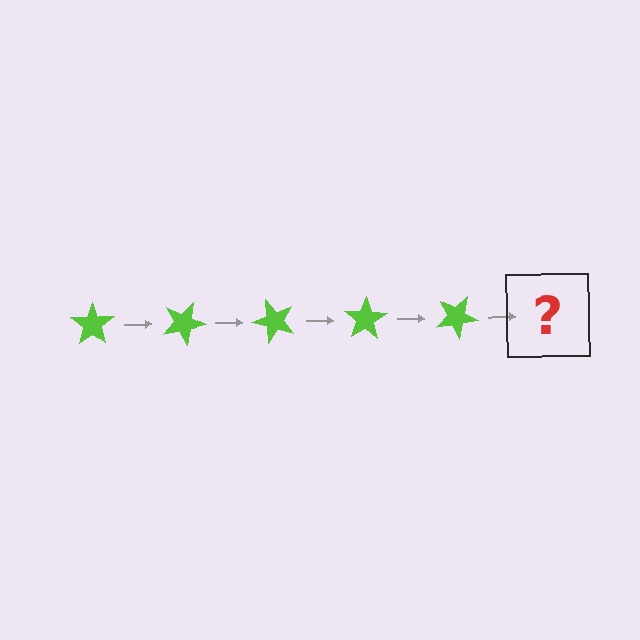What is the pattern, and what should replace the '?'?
The pattern is that the star rotates 25 degrees each step. The '?' should be a lime star rotated 125 degrees.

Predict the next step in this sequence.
The next step is a lime star rotated 125 degrees.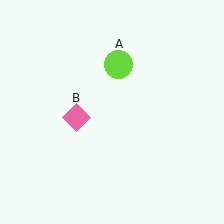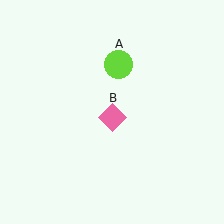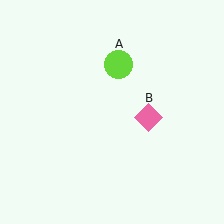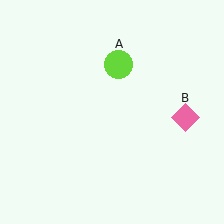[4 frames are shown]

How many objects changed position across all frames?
1 object changed position: pink diamond (object B).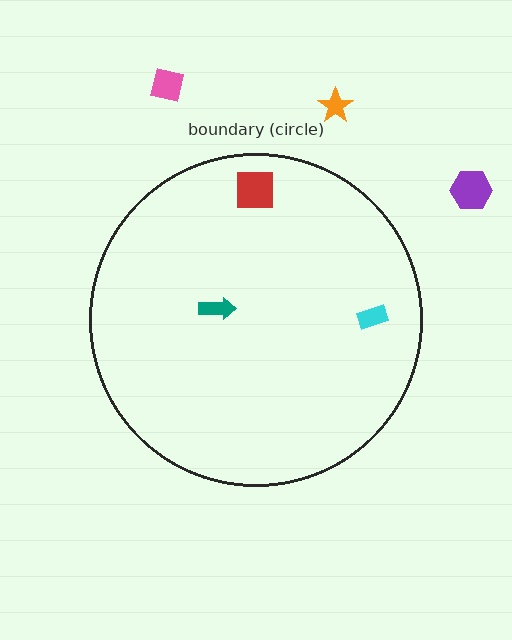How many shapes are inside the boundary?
3 inside, 3 outside.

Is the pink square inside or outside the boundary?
Outside.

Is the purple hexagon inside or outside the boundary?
Outside.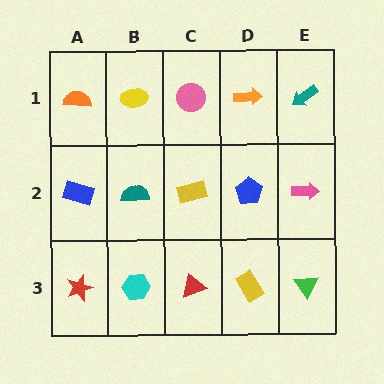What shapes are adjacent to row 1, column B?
A teal semicircle (row 2, column B), an orange semicircle (row 1, column A), a pink circle (row 1, column C).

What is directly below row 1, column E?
A pink arrow.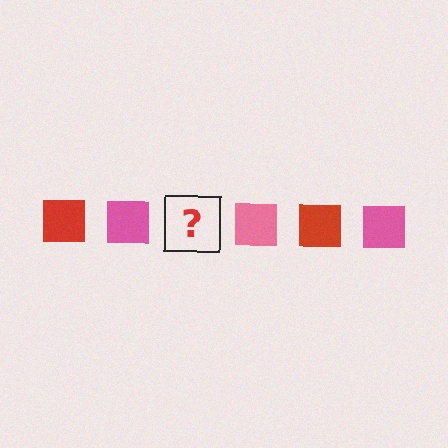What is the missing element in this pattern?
The missing element is a red square.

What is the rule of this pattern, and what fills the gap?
The rule is that the pattern cycles through red, pink squares. The gap should be filled with a red square.